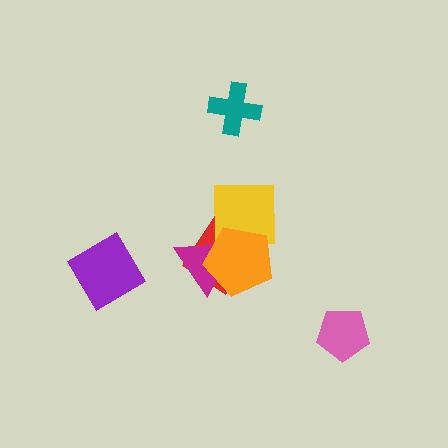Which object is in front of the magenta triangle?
The orange pentagon is in front of the magenta triangle.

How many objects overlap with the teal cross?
0 objects overlap with the teal cross.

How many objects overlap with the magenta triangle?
2 objects overlap with the magenta triangle.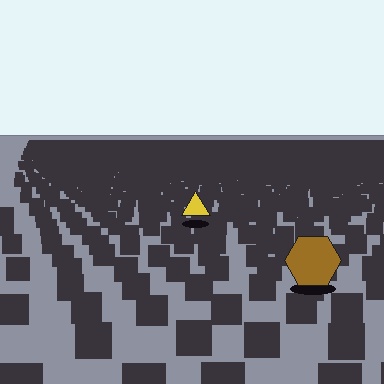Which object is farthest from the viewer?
The yellow triangle is farthest from the viewer. It appears smaller and the ground texture around it is denser.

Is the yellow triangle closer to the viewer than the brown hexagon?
No. The brown hexagon is closer — you can tell from the texture gradient: the ground texture is coarser near it.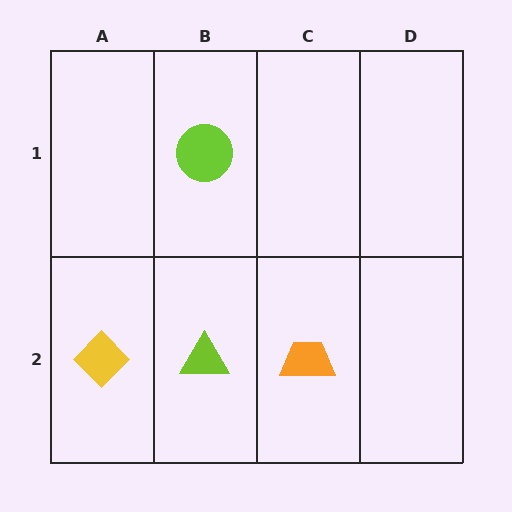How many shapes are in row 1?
1 shape.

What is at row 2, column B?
A lime triangle.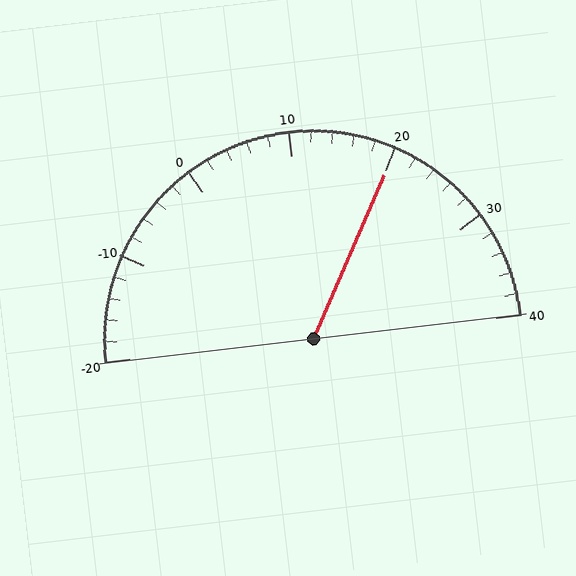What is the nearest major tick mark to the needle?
The nearest major tick mark is 20.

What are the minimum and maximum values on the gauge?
The gauge ranges from -20 to 40.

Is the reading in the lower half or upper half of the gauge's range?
The reading is in the upper half of the range (-20 to 40).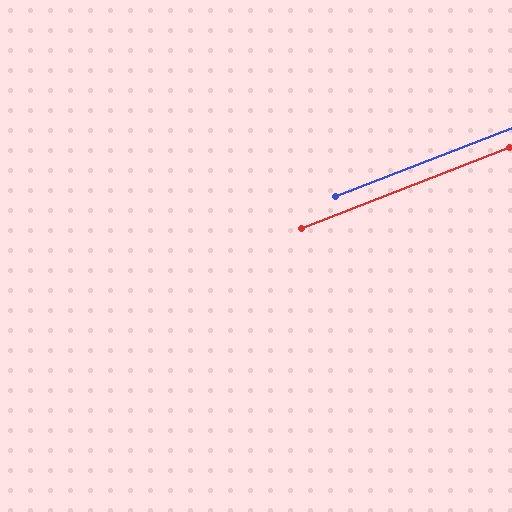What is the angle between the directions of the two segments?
Approximately 0 degrees.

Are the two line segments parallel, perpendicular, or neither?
Parallel — their directions differ by only 0.2°.